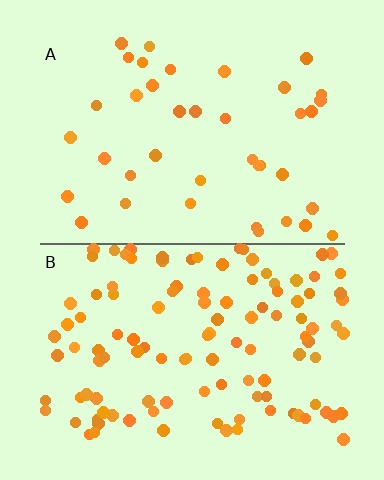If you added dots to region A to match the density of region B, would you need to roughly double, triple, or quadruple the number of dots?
Approximately triple.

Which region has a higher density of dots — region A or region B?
B (the bottom).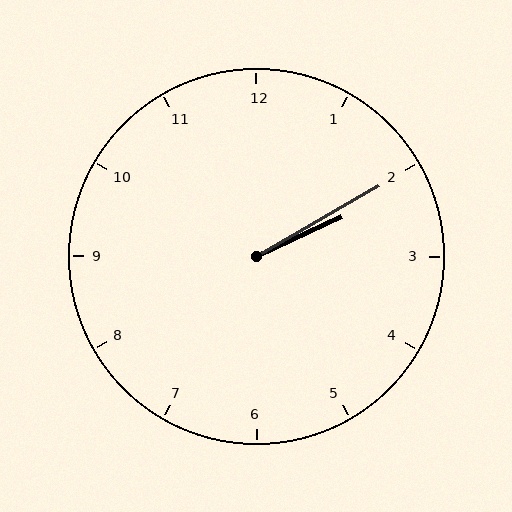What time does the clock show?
2:10.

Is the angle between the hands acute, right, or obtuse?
It is acute.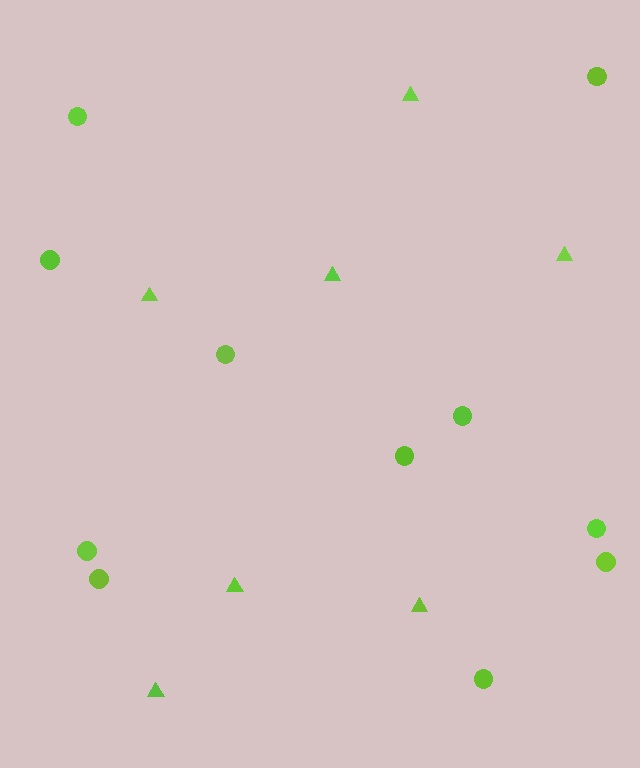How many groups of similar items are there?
There are 2 groups: one group of triangles (7) and one group of circles (11).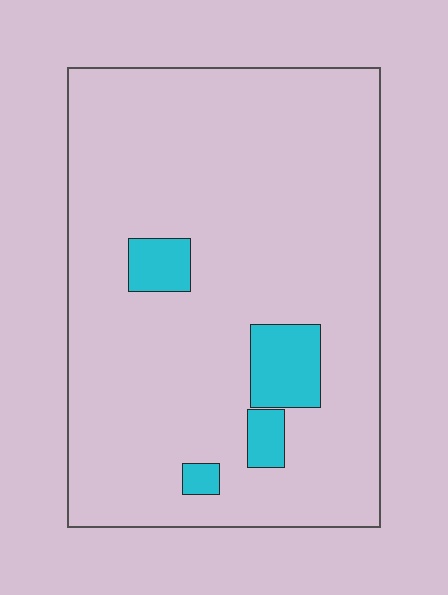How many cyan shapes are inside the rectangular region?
4.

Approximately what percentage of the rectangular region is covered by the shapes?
Approximately 10%.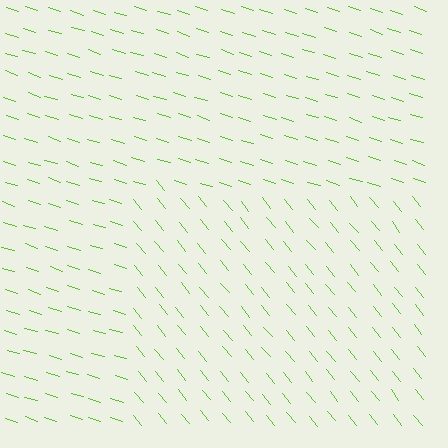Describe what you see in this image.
The image is filled with small lime line segments. A rectangle region in the image has lines oriented differently from the surrounding lines, creating a visible texture boundary.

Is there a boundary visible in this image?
Yes, there is a texture boundary formed by a change in line orientation.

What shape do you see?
I see a rectangle.